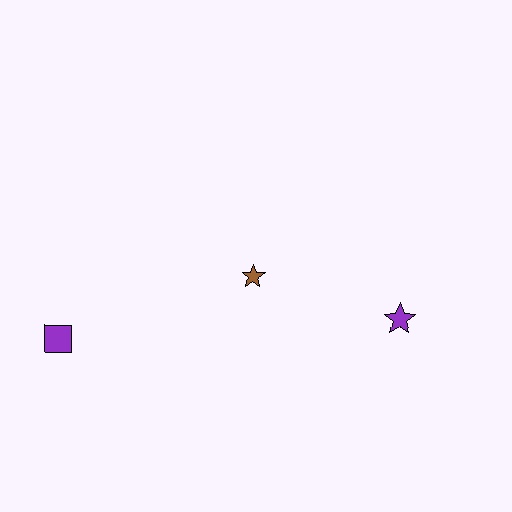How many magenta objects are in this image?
There are no magenta objects.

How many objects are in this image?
There are 3 objects.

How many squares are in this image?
There is 1 square.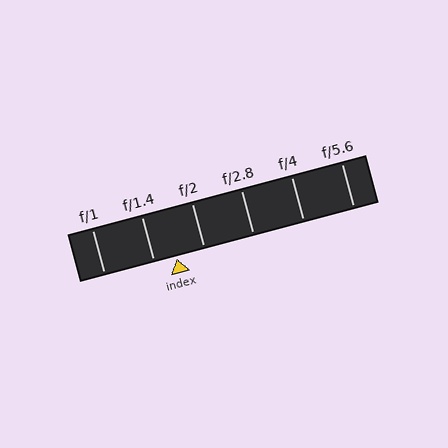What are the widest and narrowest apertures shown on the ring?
The widest aperture shown is f/1 and the narrowest is f/5.6.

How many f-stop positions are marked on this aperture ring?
There are 6 f-stop positions marked.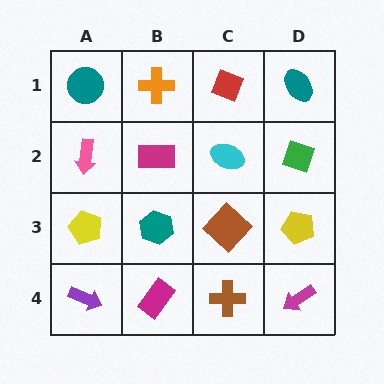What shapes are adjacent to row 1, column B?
A magenta rectangle (row 2, column B), a teal circle (row 1, column A), a red diamond (row 1, column C).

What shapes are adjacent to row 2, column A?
A teal circle (row 1, column A), a yellow pentagon (row 3, column A), a magenta rectangle (row 2, column B).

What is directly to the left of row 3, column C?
A teal hexagon.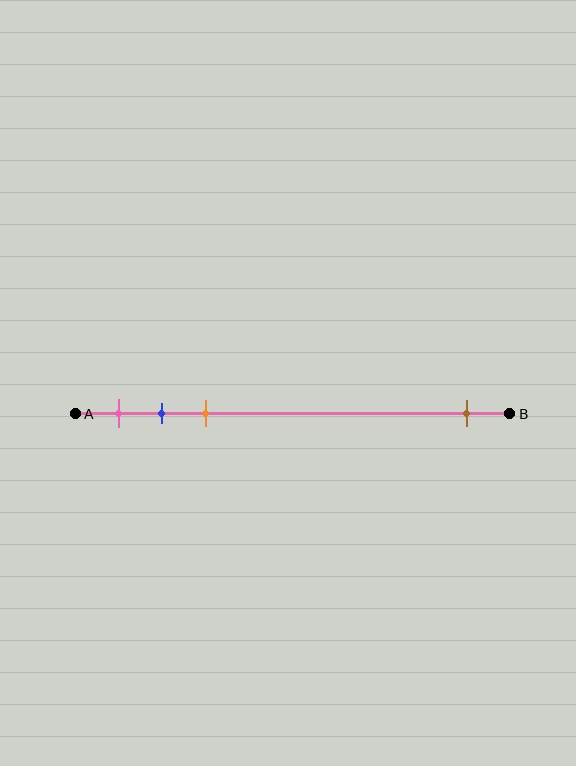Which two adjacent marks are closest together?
The blue and orange marks are the closest adjacent pair.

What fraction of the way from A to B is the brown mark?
The brown mark is approximately 90% (0.9) of the way from A to B.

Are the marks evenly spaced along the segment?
No, the marks are not evenly spaced.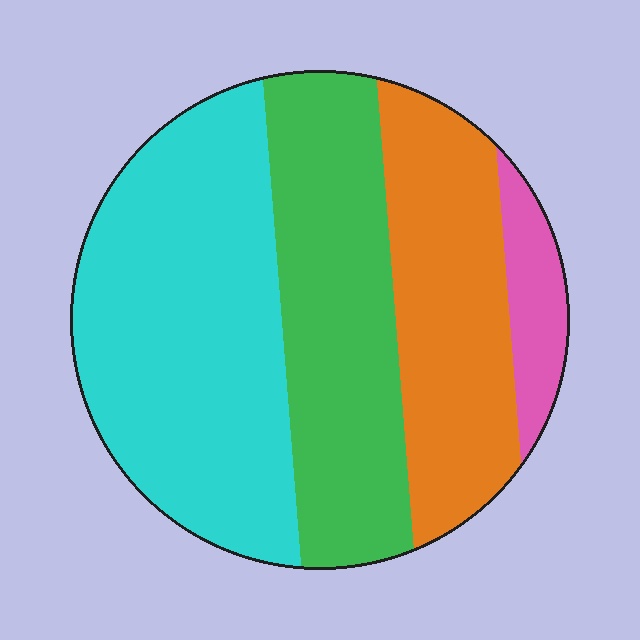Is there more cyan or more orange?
Cyan.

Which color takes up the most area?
Cyan, at roughly 40%.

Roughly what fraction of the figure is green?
Green takes up about one quarter (1/4) of the figure.